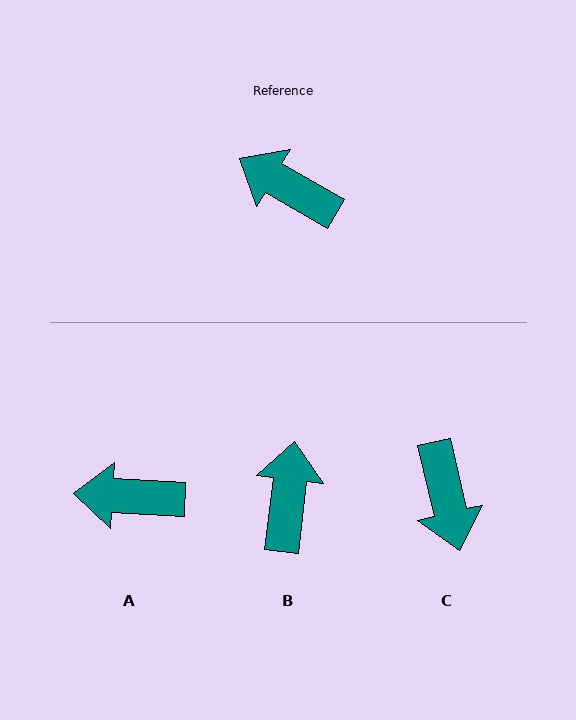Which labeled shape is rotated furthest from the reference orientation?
C, about 133 degrees away.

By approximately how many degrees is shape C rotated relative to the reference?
Approximately 133 degrees counter-clockwise.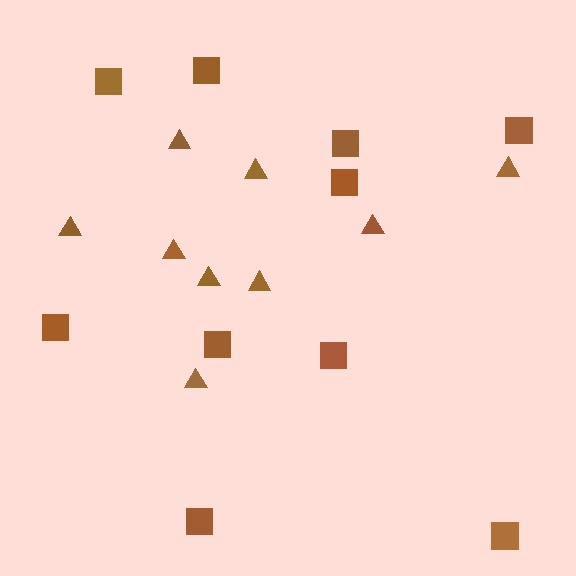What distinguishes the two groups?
There are 2 groups: one group of triangles (9) and one group of squares (10).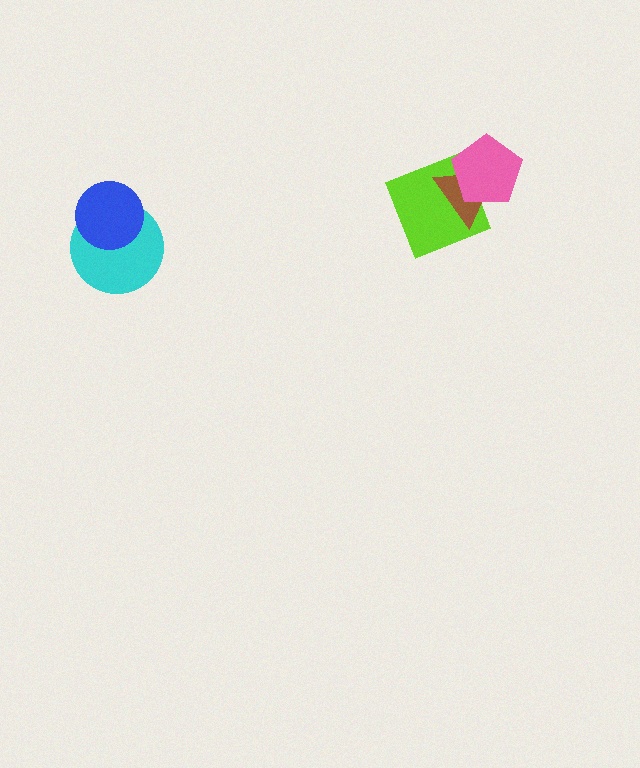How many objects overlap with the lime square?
2 objects overlap with the lime square.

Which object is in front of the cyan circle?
The blue circle is in front of the cyan circle.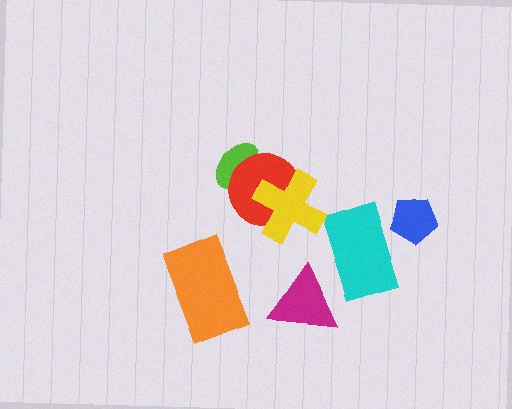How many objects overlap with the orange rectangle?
0 objects overlap with the orange rectangle.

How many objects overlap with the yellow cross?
1 object overlaps with the yellow cross.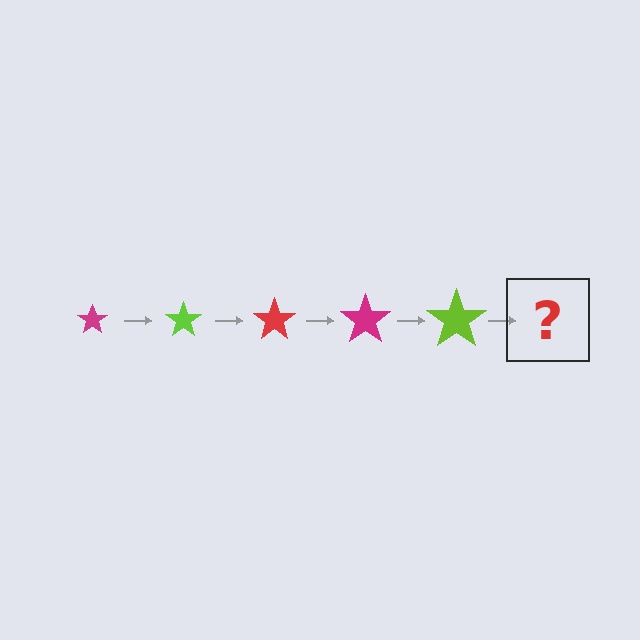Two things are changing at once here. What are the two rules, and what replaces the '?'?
The two rules are that the star grows larger each step and the color cycles through magenta, lime, and red. The '?' should be a red star, larger than the previous one.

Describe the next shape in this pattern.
It should be a red star, larger than the previous one.